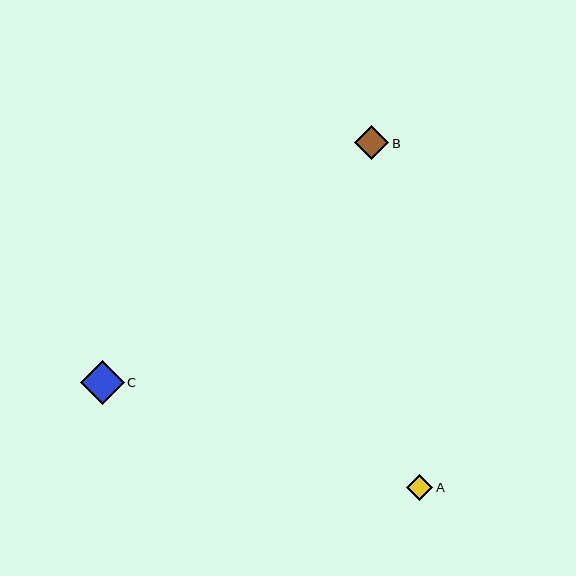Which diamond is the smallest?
Diamond A is the smallest with a size of approximately 26 pixels.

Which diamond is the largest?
Diamond C is the largest with a size of approximately 43 pixels.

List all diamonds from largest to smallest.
From largest to smallest: C, B, A.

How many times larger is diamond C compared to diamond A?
Diamond C is approximately 1.7 times the size of diamond A.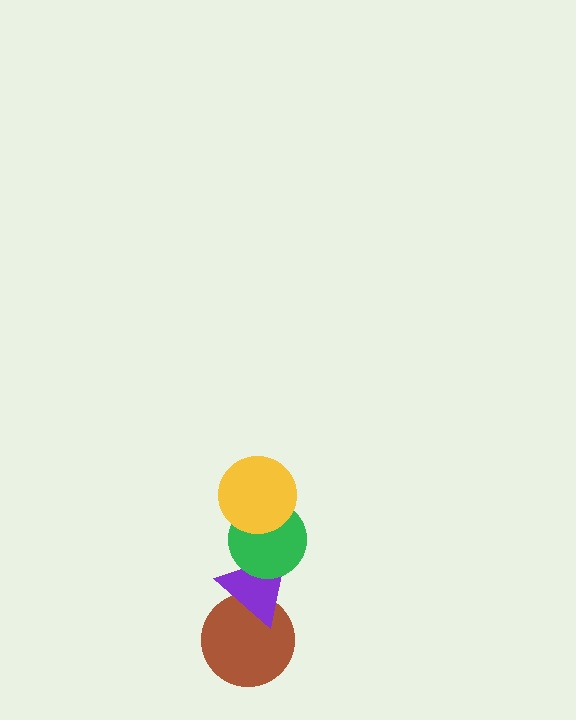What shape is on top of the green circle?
The yellow circle is on top of the green circle.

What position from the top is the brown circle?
The brown circle is 4th from the top.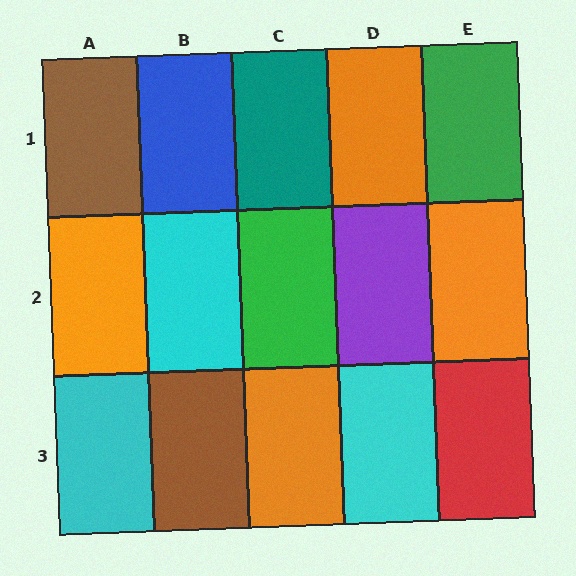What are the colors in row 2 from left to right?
Orange, cyan, green, purple, orange.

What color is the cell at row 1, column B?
Blue.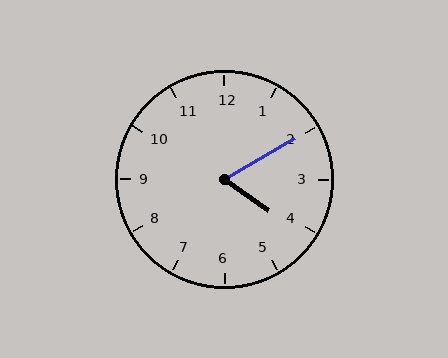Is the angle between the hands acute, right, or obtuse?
It is acute.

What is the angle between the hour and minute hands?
Approximately 65 degrees.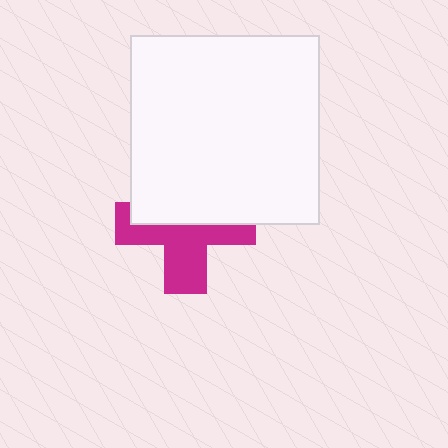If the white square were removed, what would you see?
You would see the complete magenta cross.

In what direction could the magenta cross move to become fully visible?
The magenta cross could move down. That would shift it out from behind the white square entirely.